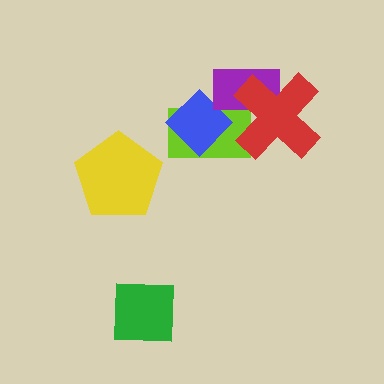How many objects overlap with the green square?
0 objects overlap with the green square.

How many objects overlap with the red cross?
2 objects overlap with the red cross.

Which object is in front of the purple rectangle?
The red cross is in front of the purple rectangle.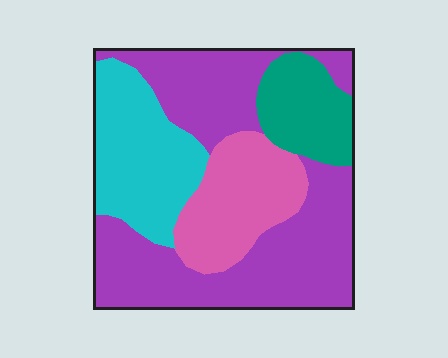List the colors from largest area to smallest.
From largest to smallest: purple, cyan, pink, teal.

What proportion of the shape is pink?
Pink takes up between a sixth and a third of the shape.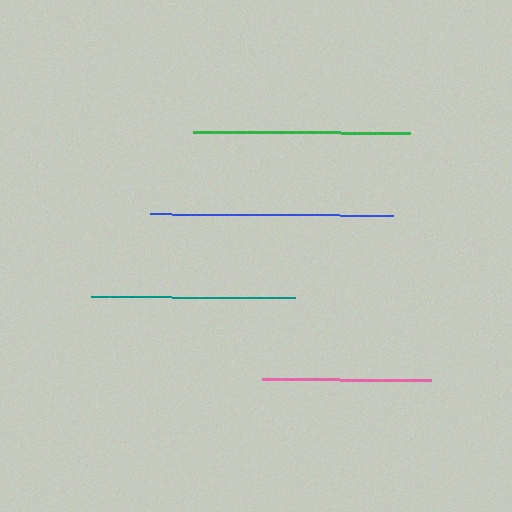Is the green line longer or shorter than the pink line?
The green line is longer than the pink line.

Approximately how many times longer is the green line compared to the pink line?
The green line is approximately 1.3 times the length of the pink line.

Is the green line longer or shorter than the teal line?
The green line is longer than the teal line.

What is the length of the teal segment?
The teal segment is approximately 204 pixels long.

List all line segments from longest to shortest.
From longest to shortest: blue, green, teal, pink.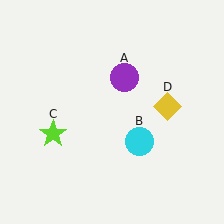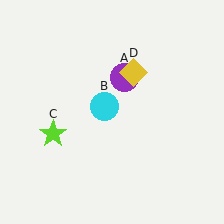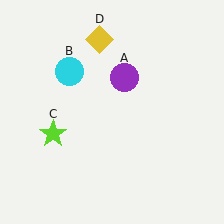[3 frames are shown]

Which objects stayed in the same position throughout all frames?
Purple circle (object A) and lime star (object C) remained stationary.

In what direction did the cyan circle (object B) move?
The cyan circle (object B) moved up and to the left.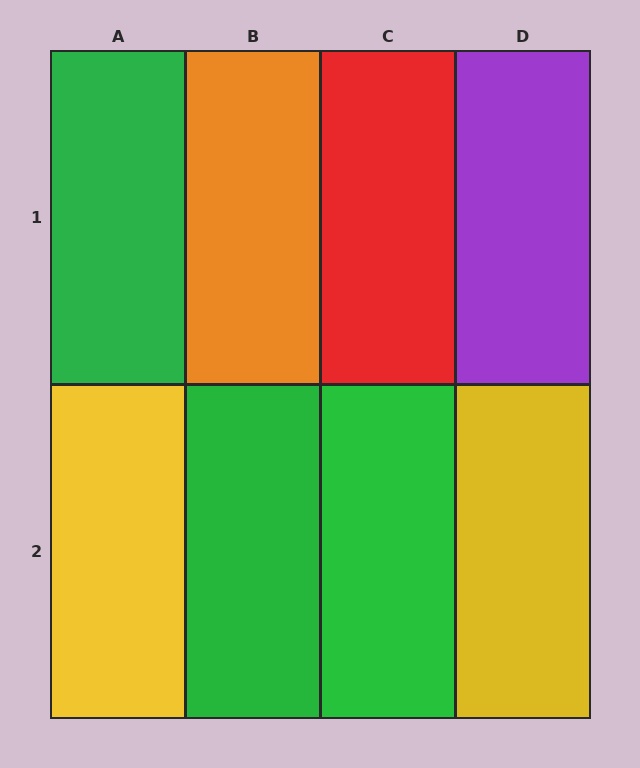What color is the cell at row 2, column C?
Green.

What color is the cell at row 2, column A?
Yellow.